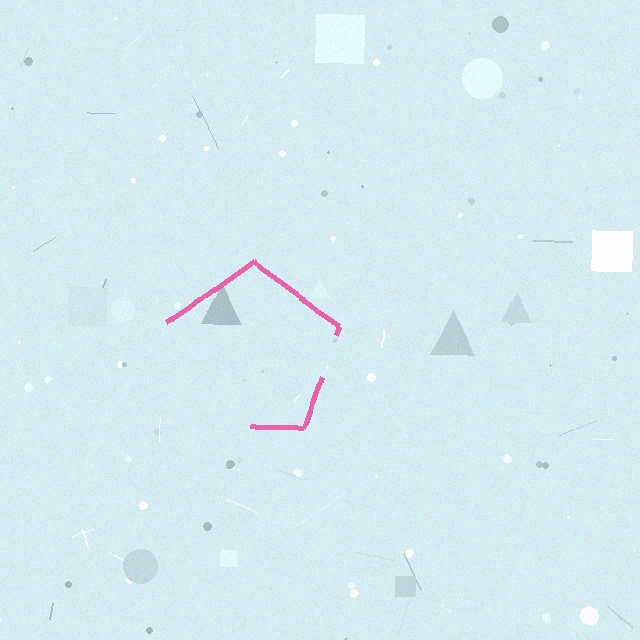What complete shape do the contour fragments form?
The contour fragments form a pentagon.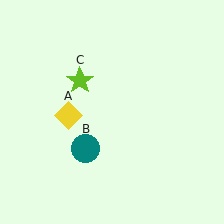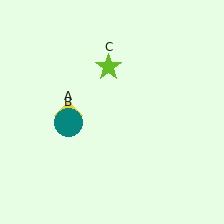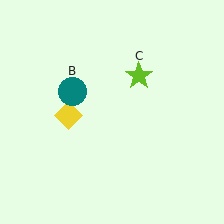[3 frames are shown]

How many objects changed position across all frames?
2 objects changed position: teal circle (object B), lime star (object C).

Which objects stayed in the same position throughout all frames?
Yellow diamond (object A) remained stationary.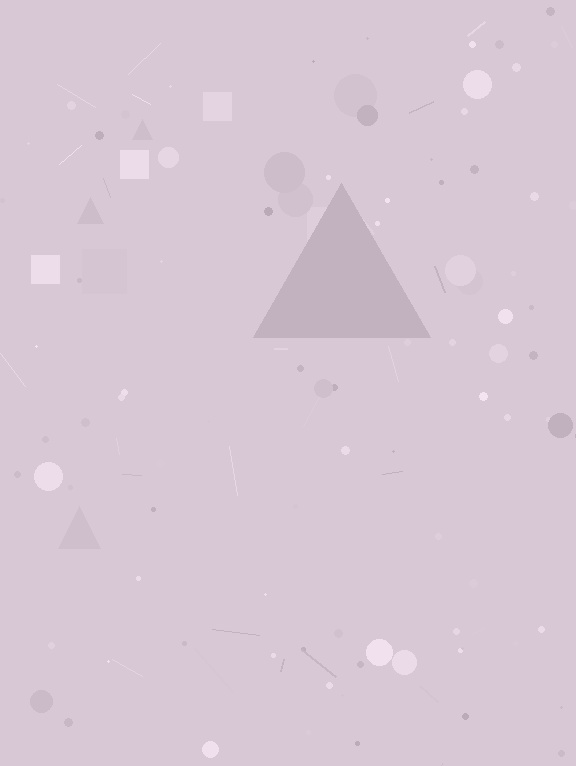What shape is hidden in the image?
A triangle is hidden in the image.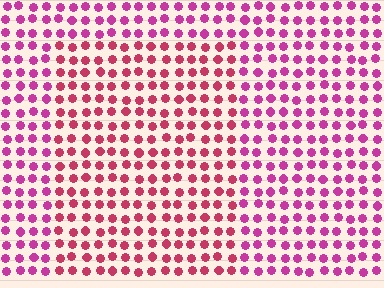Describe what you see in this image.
The image is filled with small magenta elements in a uniform arrangement. A rectangle-shaped region is visible where the elements are tinted to a slightly different hue, forming a subtle color boundary.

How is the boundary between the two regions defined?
The boundary is defined purely by a slight shift in hue (about 26 degrees). Spacing, size, and orientation are identical on both sides.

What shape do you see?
I see a rectangle.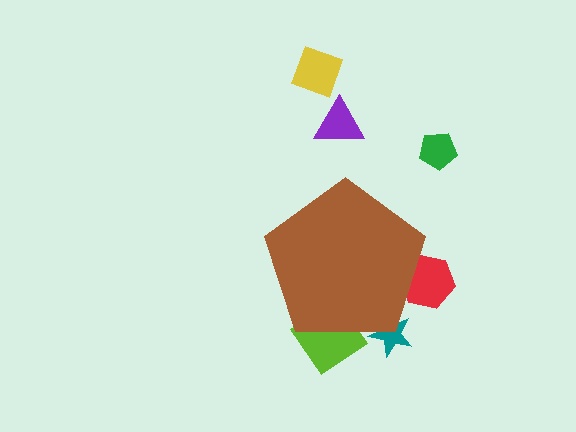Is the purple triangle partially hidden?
No, the purple triangle is fully visible.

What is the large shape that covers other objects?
A brown pentagon.